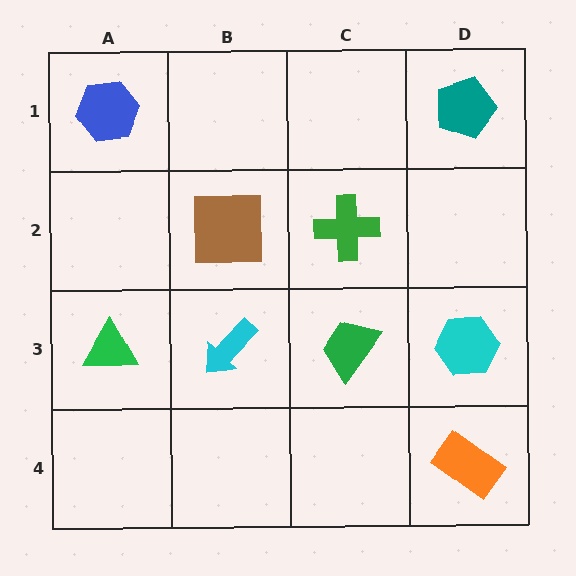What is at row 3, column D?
A cyan hexagon.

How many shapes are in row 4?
1 shape.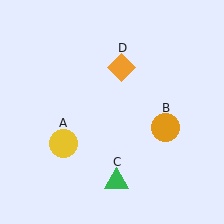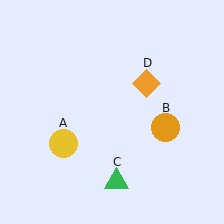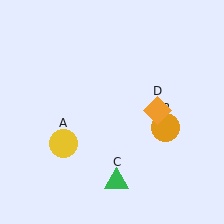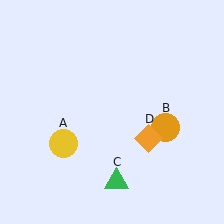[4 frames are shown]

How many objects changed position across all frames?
1 object changed position: orange diamond (object D).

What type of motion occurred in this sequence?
The orange diamond (object D) rotated clockwise around the center of the scene.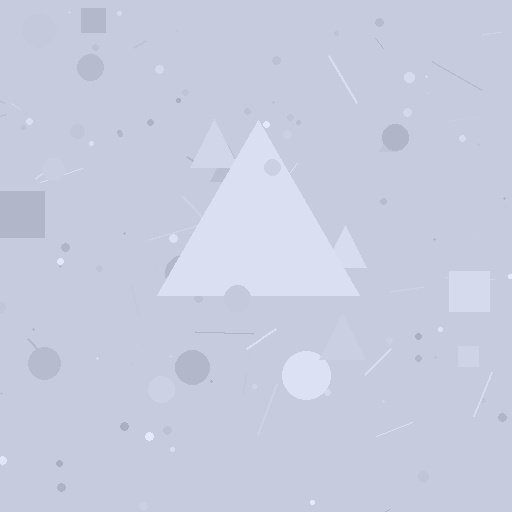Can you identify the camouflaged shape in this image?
The camouflaged shape is a triangle.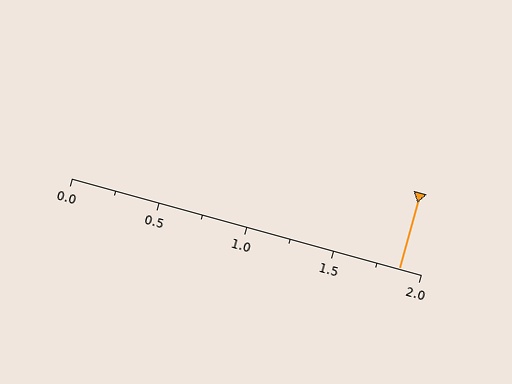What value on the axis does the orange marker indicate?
The marker indicates approximately 1.88.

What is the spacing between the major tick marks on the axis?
The major ticks are spaced 0.5 apart.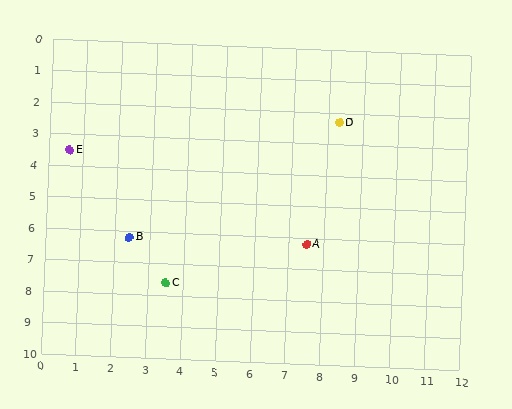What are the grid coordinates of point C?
Point C is at approximately (3.5, 7.6).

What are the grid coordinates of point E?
Point E is at approximately (0.6, 3.5).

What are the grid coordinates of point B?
Point B is at approximately (2.4, 6.2).